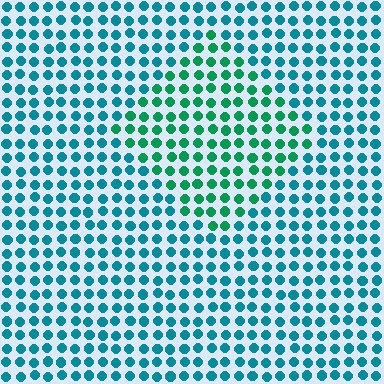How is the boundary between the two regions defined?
The boundary is defined purely by a slight shift in hue (about 34 degrees). Spacing, size, and orientation are identical on both sides.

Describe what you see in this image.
The image is filled with small teal elements in a uniform arrangement. A diamond-shaped region is visible where the elements are tinted to a slightly different hue, forming a subtle color boundary.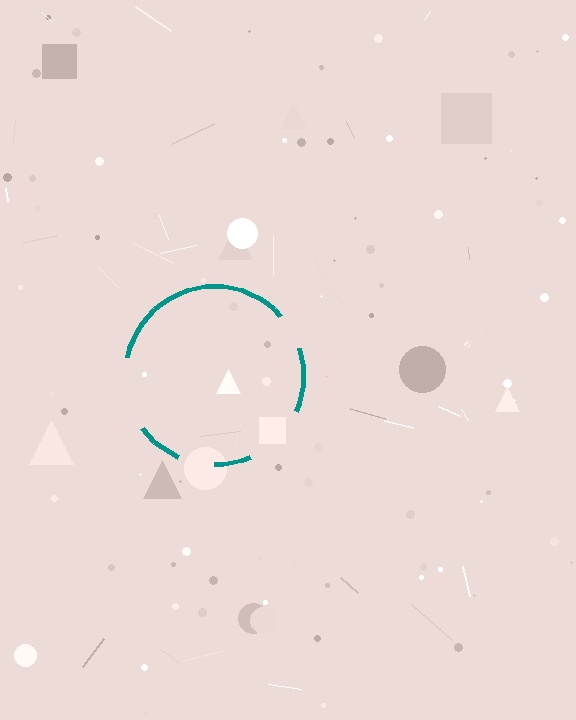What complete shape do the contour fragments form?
The contour fragments form a circle.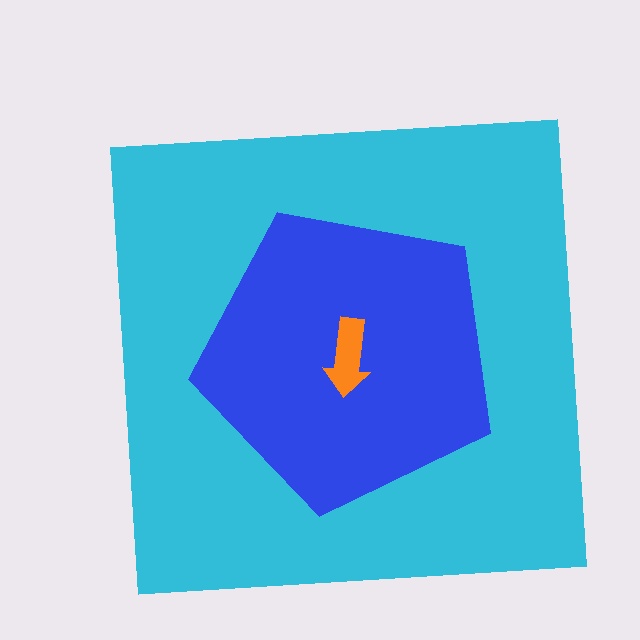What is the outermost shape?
The cyan square.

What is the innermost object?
The orange arrow.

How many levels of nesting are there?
3.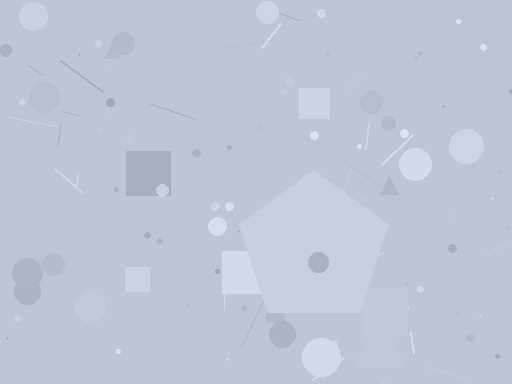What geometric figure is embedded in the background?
A pentagon is embedded in the background.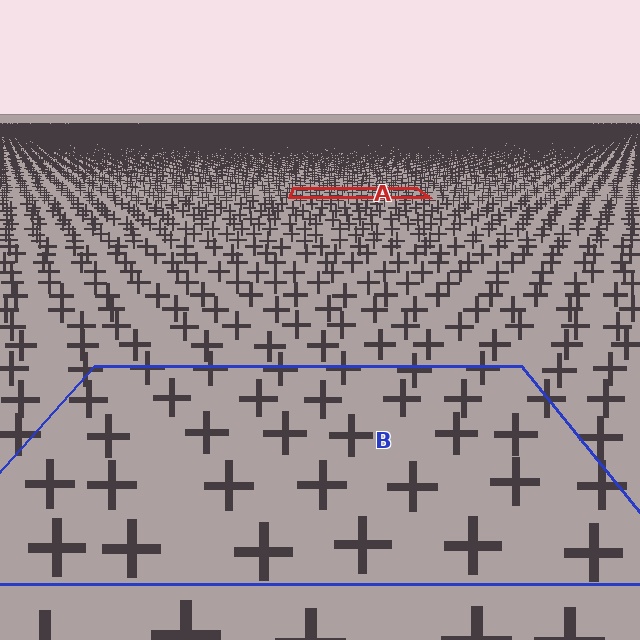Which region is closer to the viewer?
Region B is closer. The texture elements there are larger and more spread out.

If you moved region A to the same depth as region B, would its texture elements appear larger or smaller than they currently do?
They would appear larger. At a closer depth, the same texture elements are projected at a bigger on-screen size.